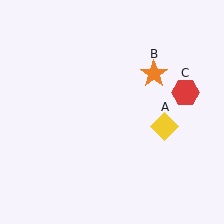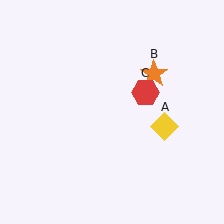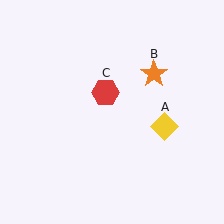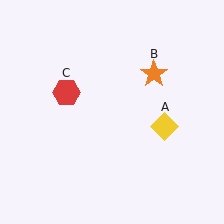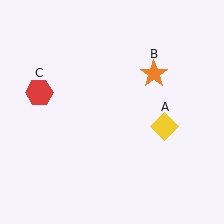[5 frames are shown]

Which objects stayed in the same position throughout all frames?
Yellow diamond (object A) and orange star (object B) remained stationary.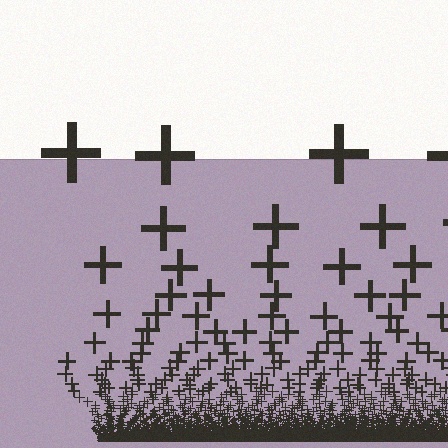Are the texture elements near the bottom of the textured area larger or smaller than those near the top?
Smaller. The gradient is inverted — elements near the bottom are smaller and denser.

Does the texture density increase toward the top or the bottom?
Density increases toward the bottom.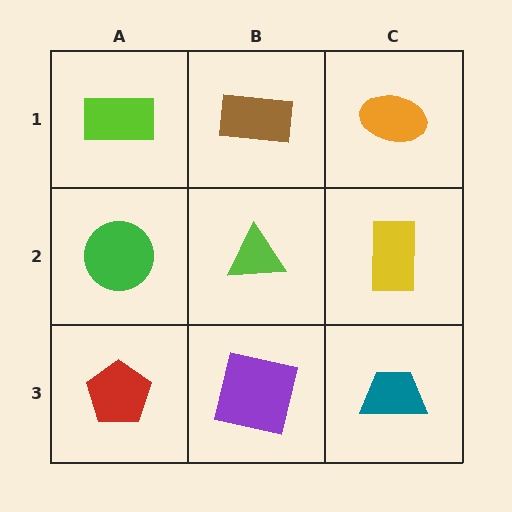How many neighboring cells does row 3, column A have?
2.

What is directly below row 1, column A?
A green circle.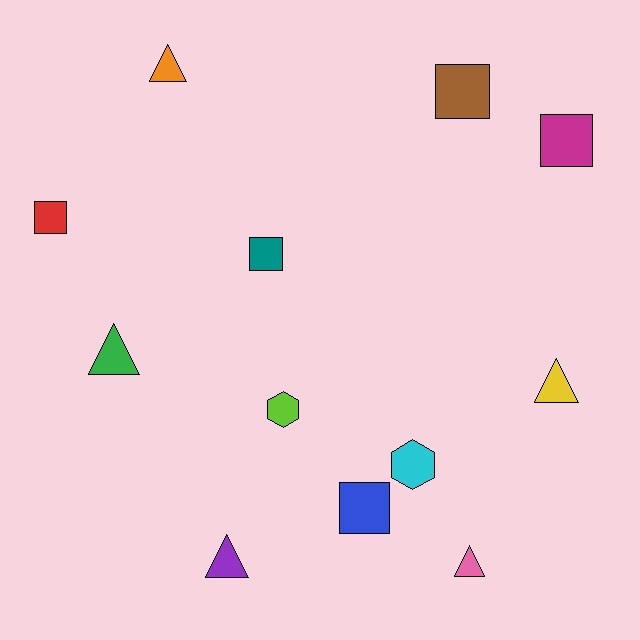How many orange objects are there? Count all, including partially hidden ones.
There is 1 orange object.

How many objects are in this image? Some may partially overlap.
There are 12 objects.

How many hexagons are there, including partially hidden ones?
There are 2 hexagons.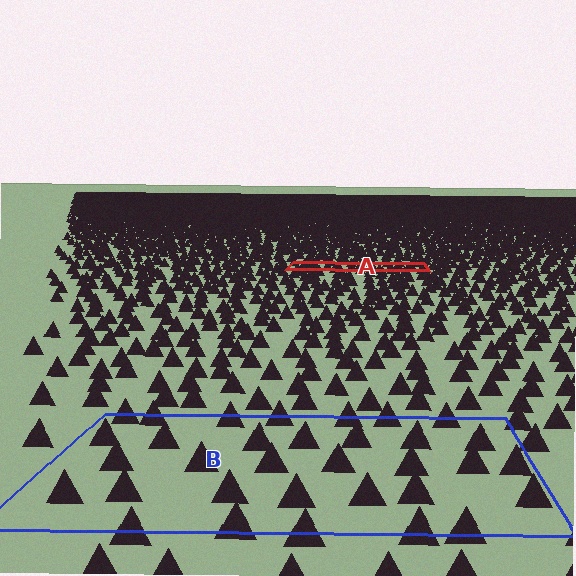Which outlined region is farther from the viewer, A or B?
Region A is farther from the viewer — the texture elements inside it appear smaller and more densely packed.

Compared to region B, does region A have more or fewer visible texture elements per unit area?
Region A has more texture elements per unit area — they are packed more densely because it is farther away.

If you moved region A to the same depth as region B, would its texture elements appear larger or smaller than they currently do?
They would appear larger. At a closer depth, the same texture elements are projected at a bigger on-screen size.